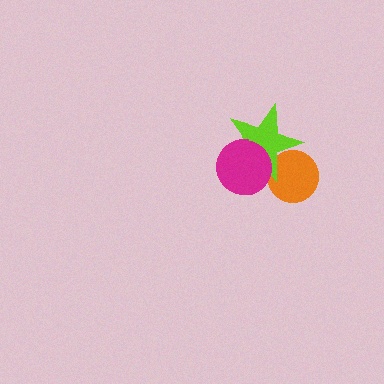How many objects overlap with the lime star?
2 objects overlap with the lime star.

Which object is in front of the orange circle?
The lime star is in front of the orange circle.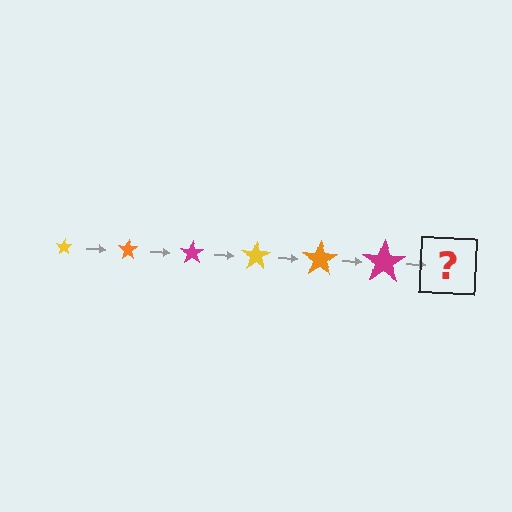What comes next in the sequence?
The next element should be a yellow star, larger than the previous one.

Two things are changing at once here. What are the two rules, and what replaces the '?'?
The two rules are that the star grows larger each step and the color cycles through yellow, orange, and magenta. The '?' should be a yellow star, larger than the previous one.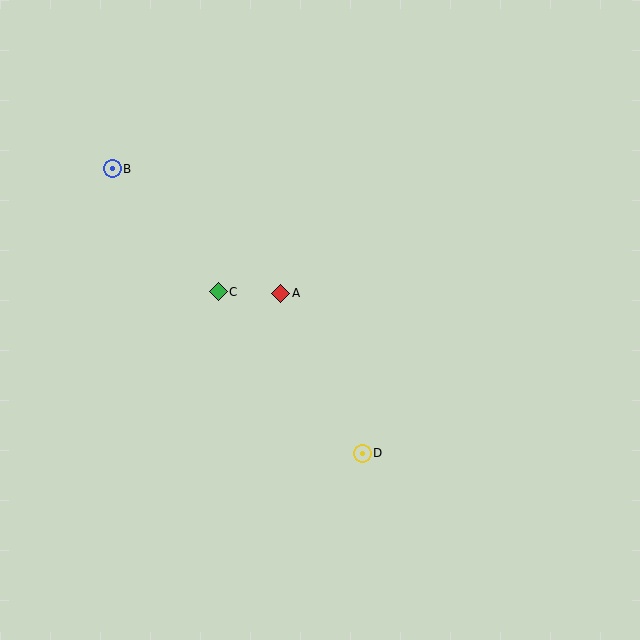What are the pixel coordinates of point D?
Point D is at (362, 453).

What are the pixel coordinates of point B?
Point B is at (112, 169).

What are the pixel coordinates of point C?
Point C is at (218, 292).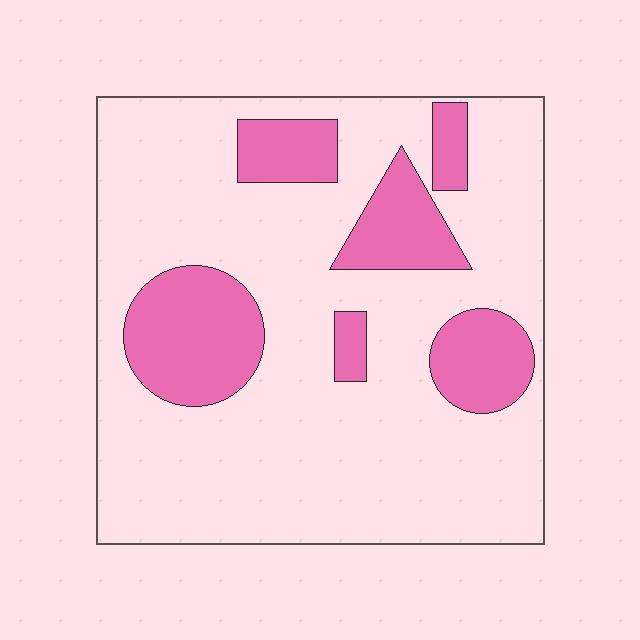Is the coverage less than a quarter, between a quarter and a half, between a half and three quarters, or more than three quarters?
Less than a quarter.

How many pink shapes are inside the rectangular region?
6.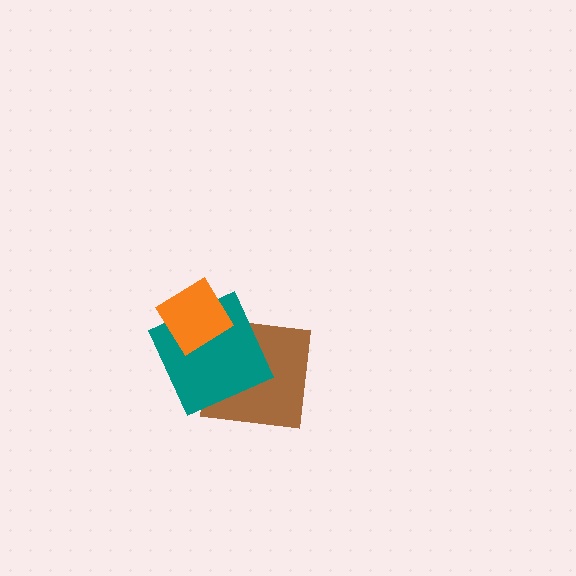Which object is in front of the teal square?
The orange diamond is in front of the teal square.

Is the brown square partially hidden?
Yes, it is partially covered by another shape.